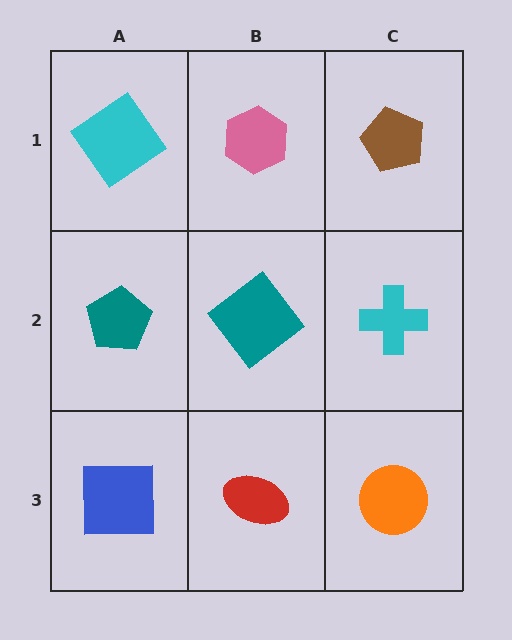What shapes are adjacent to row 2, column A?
A cyan diamond (row 1, column A), a blue square (row 3, column A), a teal diamond (row 2, column B).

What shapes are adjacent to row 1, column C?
A cyan cross (row 2, column C), a pink hexagon (row 1, column B).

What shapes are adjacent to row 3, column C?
A cyan cross (row 2, column C), a red ellipse (row 3, column B).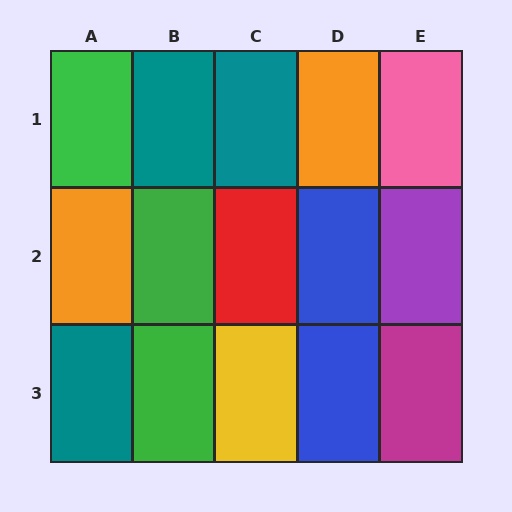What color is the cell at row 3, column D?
Blue.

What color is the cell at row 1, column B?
Teal.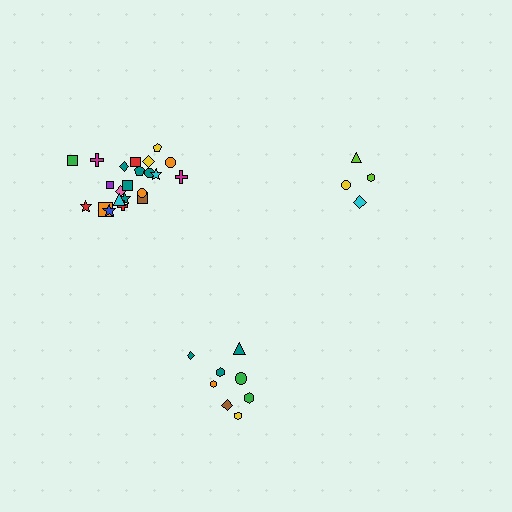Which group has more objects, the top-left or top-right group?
The top-left group.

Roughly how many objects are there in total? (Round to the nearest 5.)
Roughly 35 objects in total.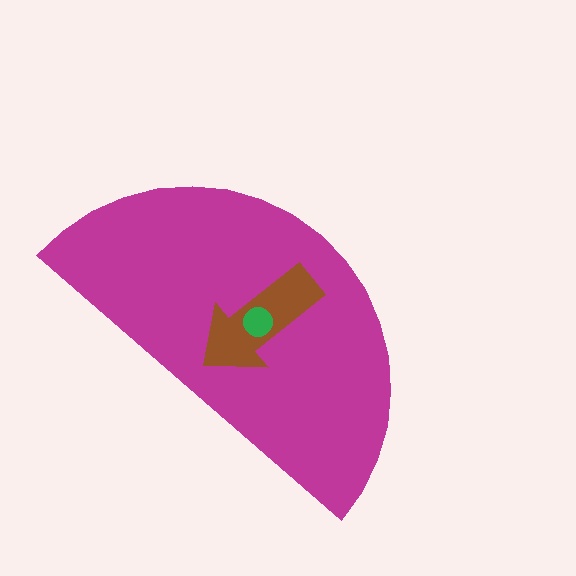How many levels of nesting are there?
3.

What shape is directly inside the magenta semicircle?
The brown arrow.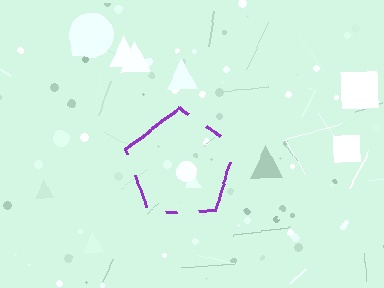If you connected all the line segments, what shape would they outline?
They would outline a pentagon.